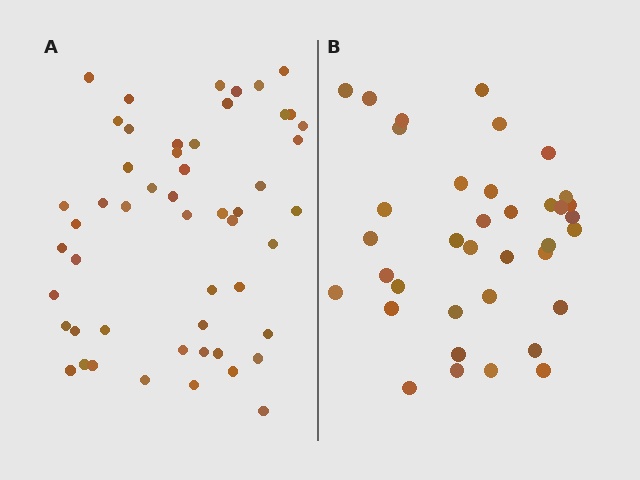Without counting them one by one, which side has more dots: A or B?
Region A (the left region) has more dots.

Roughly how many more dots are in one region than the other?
Region A has approximately 15 more dots than region B.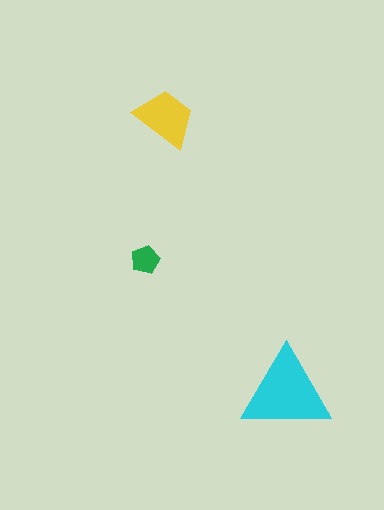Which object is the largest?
The cyan triangle.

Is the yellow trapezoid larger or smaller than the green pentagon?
Larger.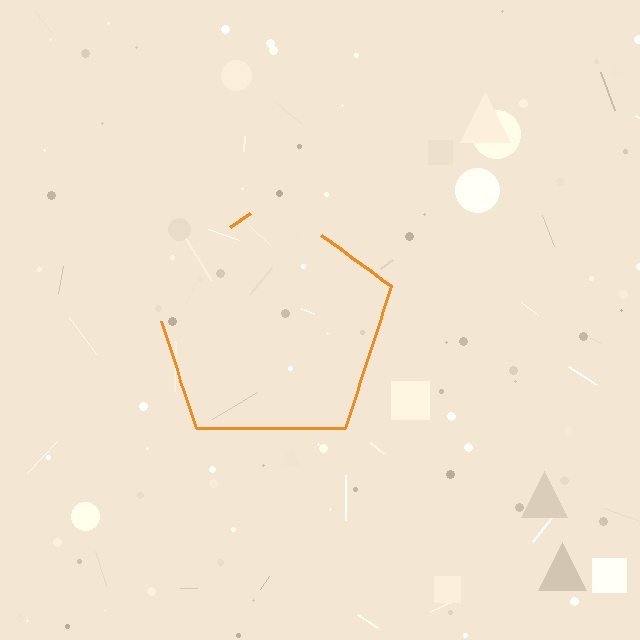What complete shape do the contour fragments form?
The contour fragments form a pentagon.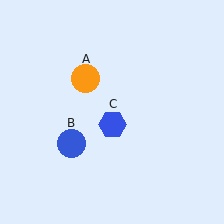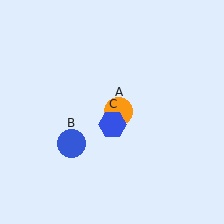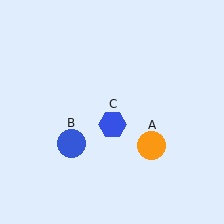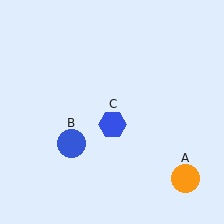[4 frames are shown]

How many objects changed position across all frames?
1 object changed position: orange circle (object A).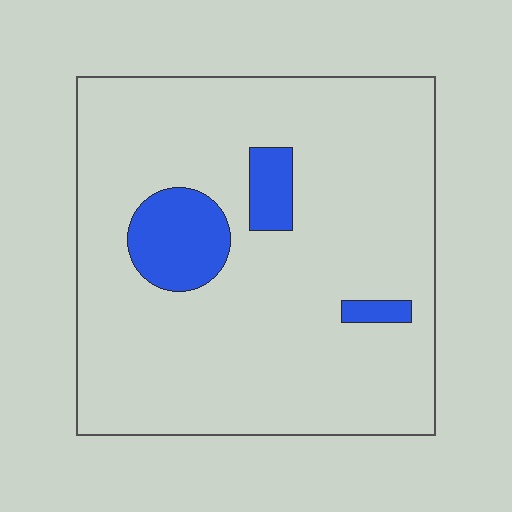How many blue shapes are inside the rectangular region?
3.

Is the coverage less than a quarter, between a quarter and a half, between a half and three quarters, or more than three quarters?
Less than a quarter.